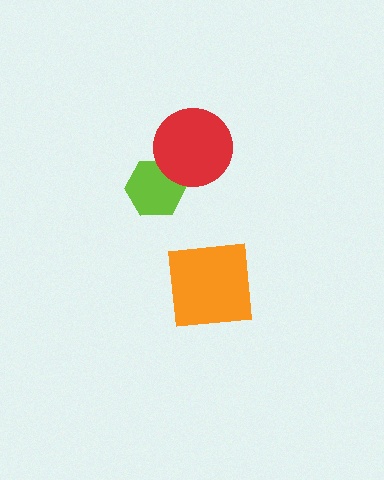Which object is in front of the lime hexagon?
The red circle is in front of the lime hexagon.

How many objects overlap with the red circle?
1 object overlaps with the red circle.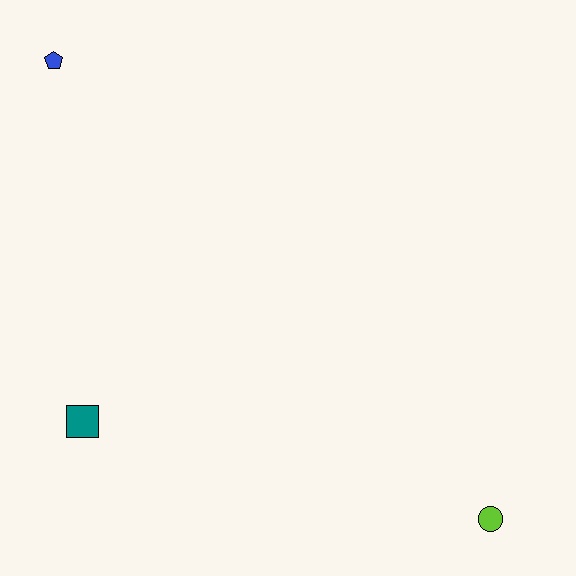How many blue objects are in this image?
There is 1 blue object.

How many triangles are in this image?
There are no triangles.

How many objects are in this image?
There are 3 objects.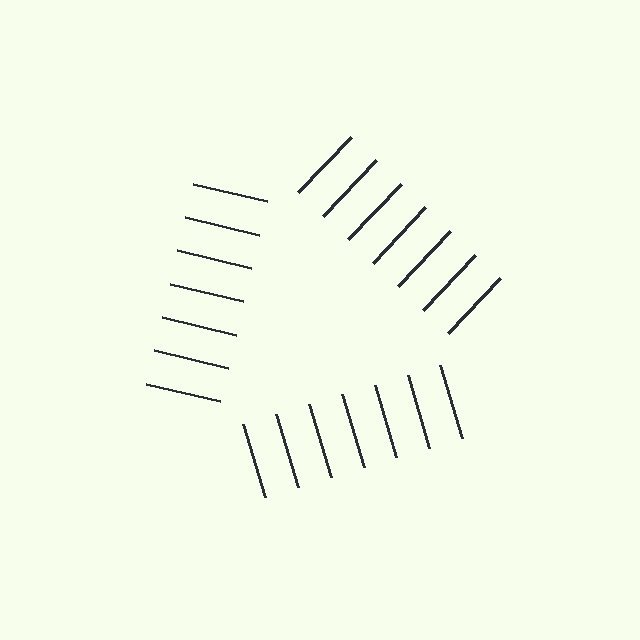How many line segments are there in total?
21 — 7 along each of the 3 edges.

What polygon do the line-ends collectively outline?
An illusory triangle — the line segments terminate on its edges but no continuous stroke is drawn.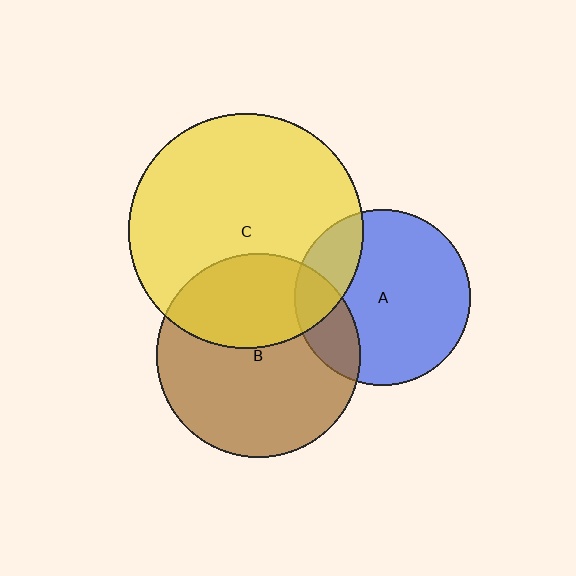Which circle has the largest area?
Circle C (yellow).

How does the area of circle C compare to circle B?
Approximately 1.3 times.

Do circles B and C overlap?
Yes.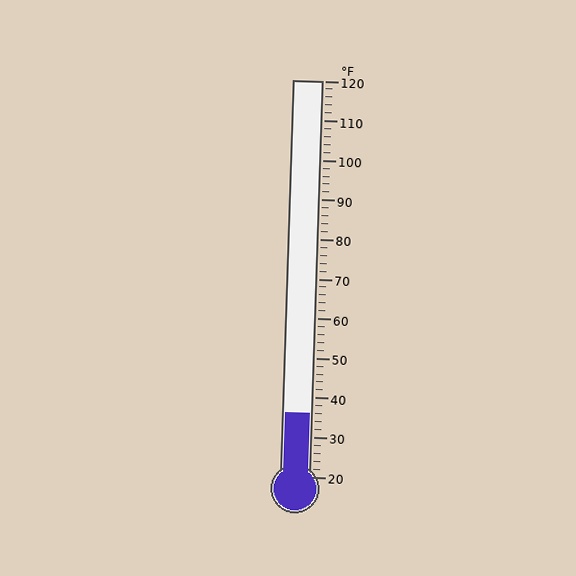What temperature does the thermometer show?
The thermometer shows approximately 36°F.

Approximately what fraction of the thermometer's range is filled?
The thermometer is filled to approximately 15% of its range.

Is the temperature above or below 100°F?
The temperature is below 100°F.